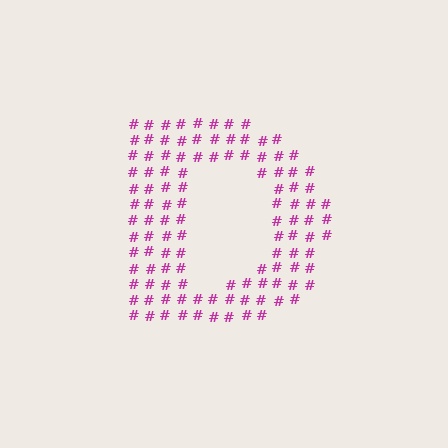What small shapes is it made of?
It is made of small hash symbols.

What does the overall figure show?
The overall figure shows the letter D.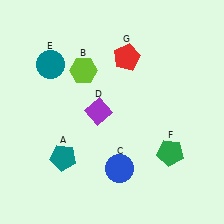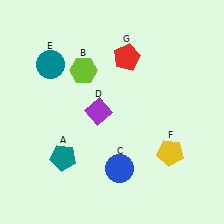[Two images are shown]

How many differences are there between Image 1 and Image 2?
There is 1 difference between the two images.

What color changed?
The pentagon (F) changed from green in Image 1 to yellow in Image 2.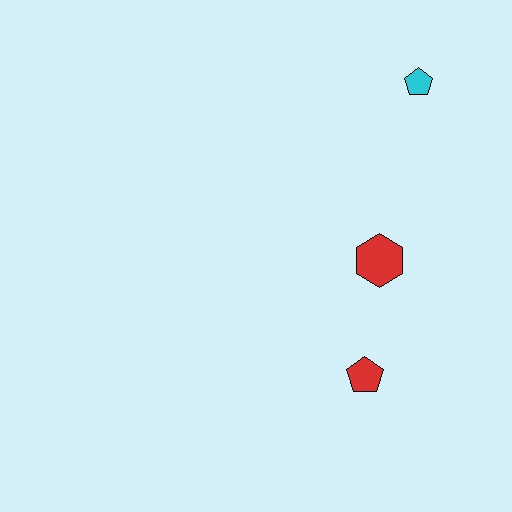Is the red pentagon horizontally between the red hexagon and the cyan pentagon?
No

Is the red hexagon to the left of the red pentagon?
No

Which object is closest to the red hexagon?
The red pentagon is closest to the red hexagon.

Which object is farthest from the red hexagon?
The cyan pentagon is farthest from the red hexagon.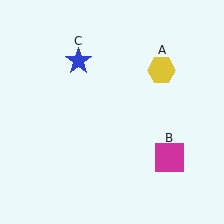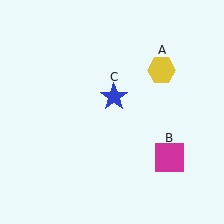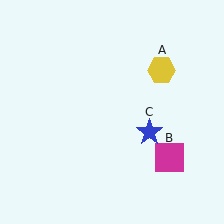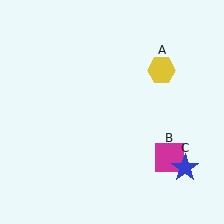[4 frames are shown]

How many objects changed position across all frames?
1 object changed position: blue star (object C).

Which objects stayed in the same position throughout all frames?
Yellow hexagon (object A) and magenta square (object B) remained stationary.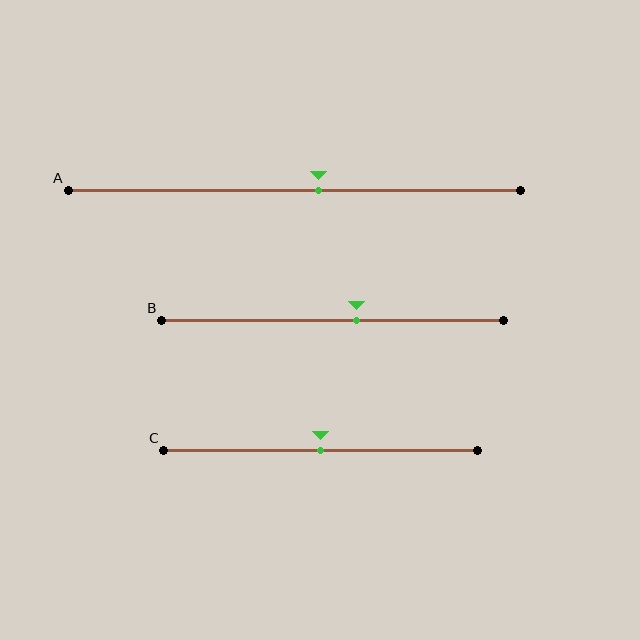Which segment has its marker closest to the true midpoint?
Segment C has its marker closest to the true midpoint.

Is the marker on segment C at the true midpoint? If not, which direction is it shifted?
Yes, the marker on segment C is at the true midpoint.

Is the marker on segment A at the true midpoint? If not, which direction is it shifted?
No, the marker on segment A is shifted to the right by about 5% of the segment length.